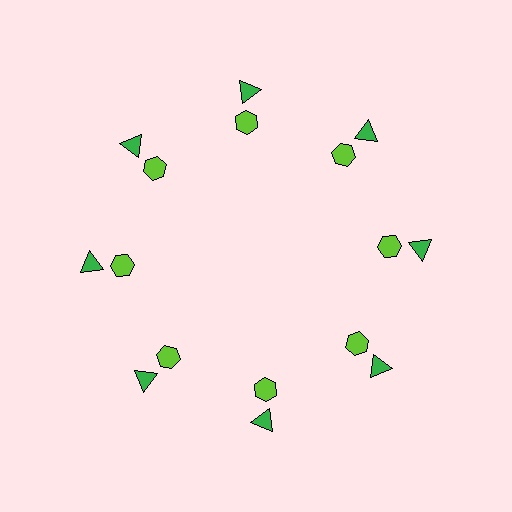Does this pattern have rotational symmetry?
Yes, this pattern has 8-fold rotational symmetry. It looks the same after rotating 45 degrees around the center.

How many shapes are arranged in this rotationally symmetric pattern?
There are 16 shapes, arranged in 8 groups of 2.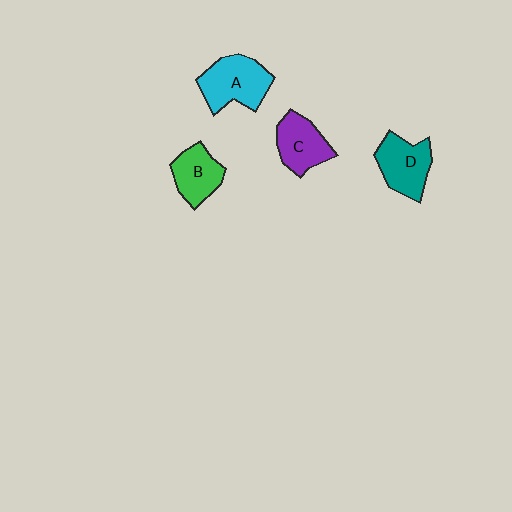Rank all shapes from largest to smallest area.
From largest to smallest: A (cyan), D (teal), C (purple), B (green).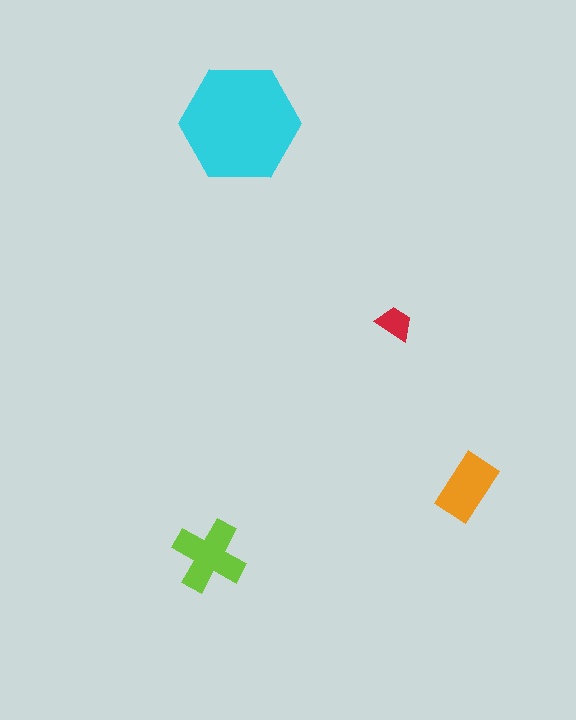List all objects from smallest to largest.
The red trapezoid, the orange rectangle, the lime cross, the cyan hexagon.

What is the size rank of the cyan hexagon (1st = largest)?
1st.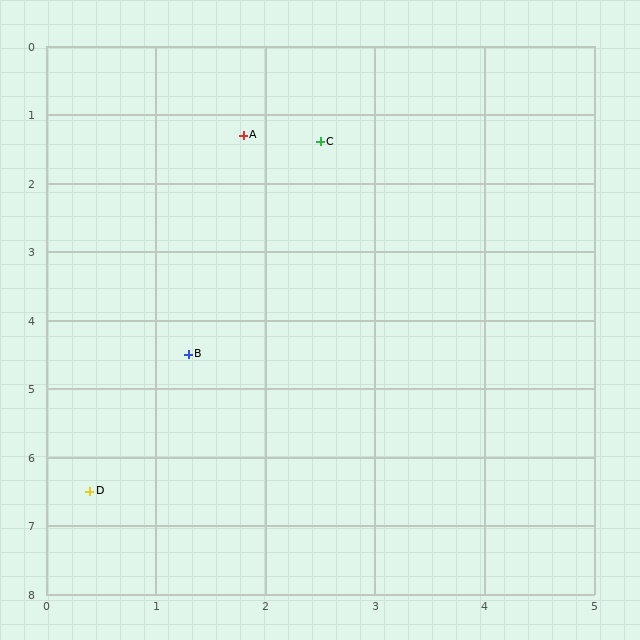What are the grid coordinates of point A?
Point A is at approximately (1.8, 1.3).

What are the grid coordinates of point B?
Point B is at approximately (1.3, 4.5).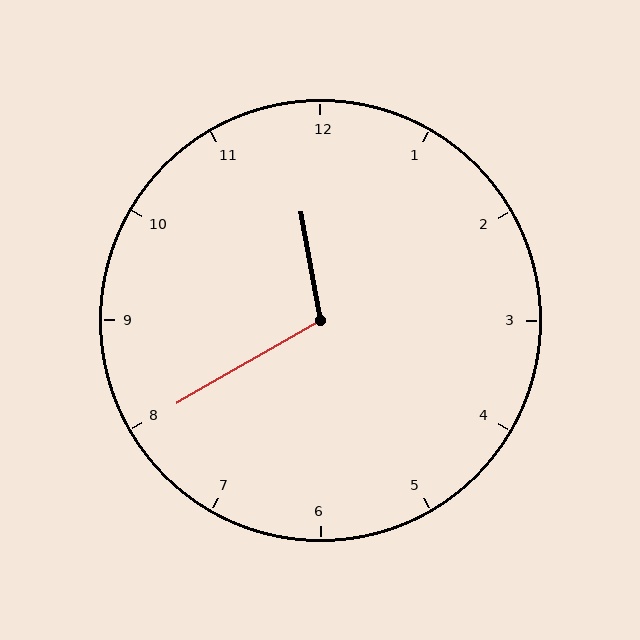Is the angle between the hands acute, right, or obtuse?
It is obtuse.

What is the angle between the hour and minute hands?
Approximately 110 degrees.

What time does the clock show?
11:40.